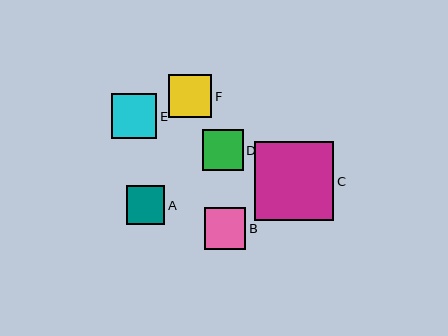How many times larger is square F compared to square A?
Square F is approximately 1.1 times the size of square A.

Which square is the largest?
Square C is the largest with a size of approximately 79 pixels.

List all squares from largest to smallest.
From largest to smallest: C, E, F, B, D, A.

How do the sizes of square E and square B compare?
Square E and square B are approximately the same size.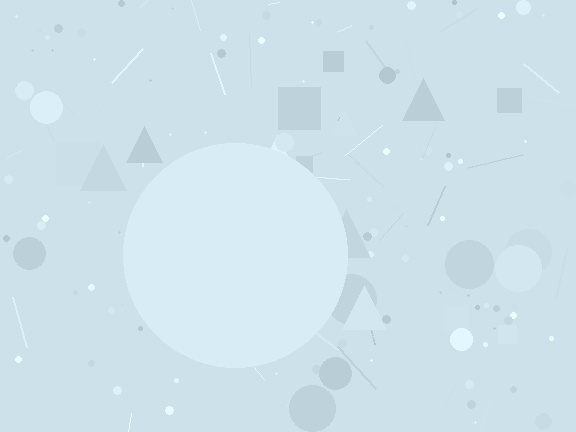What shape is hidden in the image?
A circle is hidden in the image.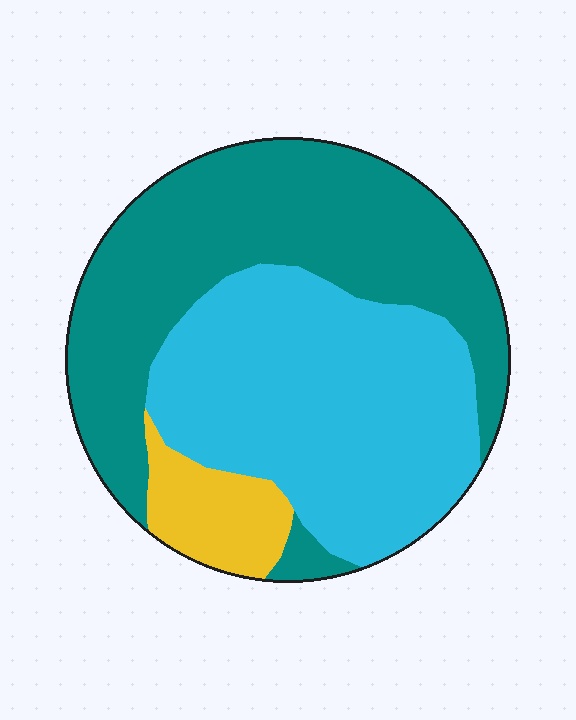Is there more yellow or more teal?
Teal.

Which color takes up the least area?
Yellow, at roughly 10%.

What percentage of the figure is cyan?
Cyan takes up between a quarter and a half of the figure.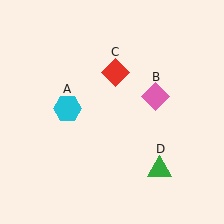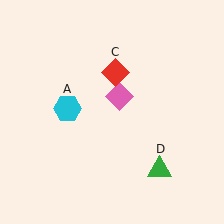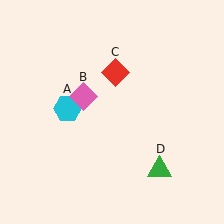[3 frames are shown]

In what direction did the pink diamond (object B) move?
The pink diamond (object B) moved left.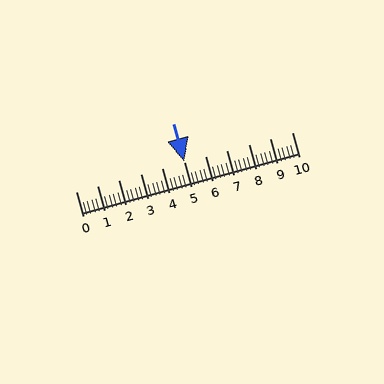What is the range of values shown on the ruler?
The ruler shows values from 0 to 10.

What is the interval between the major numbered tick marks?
The major tick marks are spaced 1 units apart.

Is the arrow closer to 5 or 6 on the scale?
The arrow is closer to 5.